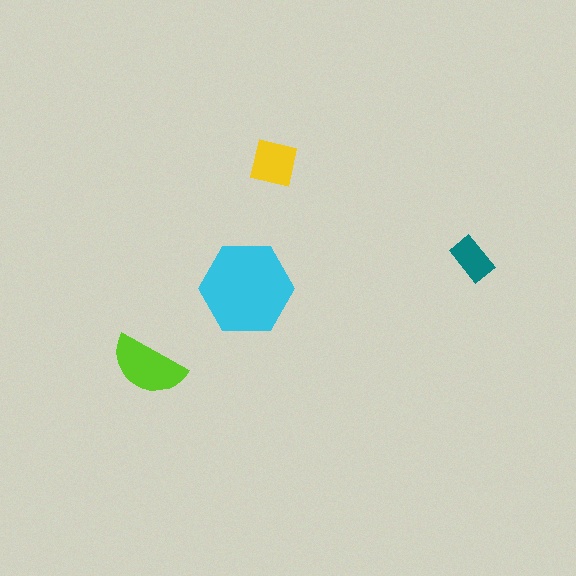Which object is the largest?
The cyan hexagon.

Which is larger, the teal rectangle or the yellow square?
The yellow square.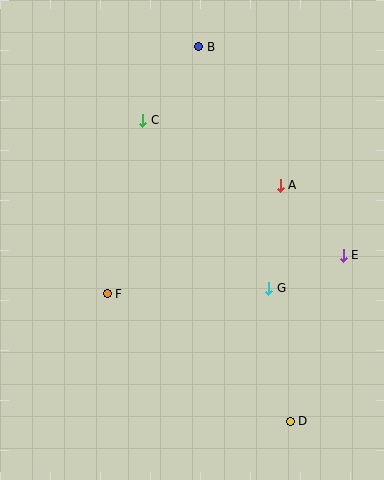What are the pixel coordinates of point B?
Point B is at (199, 47).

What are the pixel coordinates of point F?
Point F is at (107, 294).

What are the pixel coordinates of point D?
Point D is at (290, 421).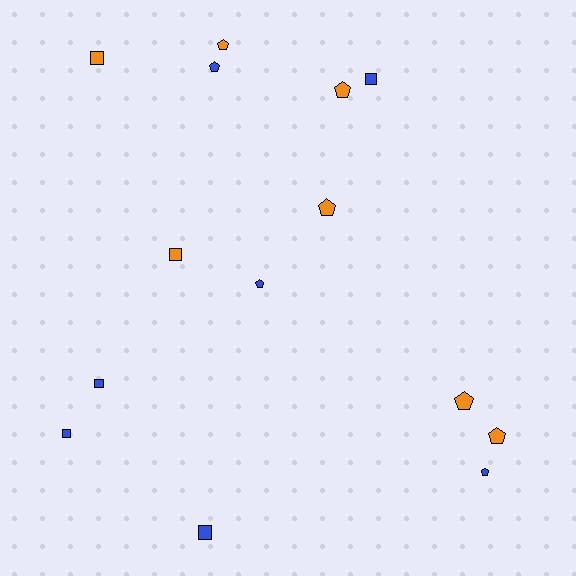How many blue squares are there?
There are 4 blue squares.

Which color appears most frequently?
Orange, with 7 objects.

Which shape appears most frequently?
Pentagon, with 8 objects.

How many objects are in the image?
There are 14 objects.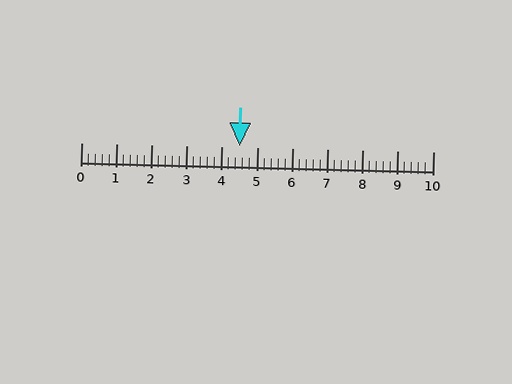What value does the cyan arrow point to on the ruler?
The cyan arrow points to approximately 4.5.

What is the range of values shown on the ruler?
The ruler shows values from 0 to 10.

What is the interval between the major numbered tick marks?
The major tick marks are spaced 1 units apart.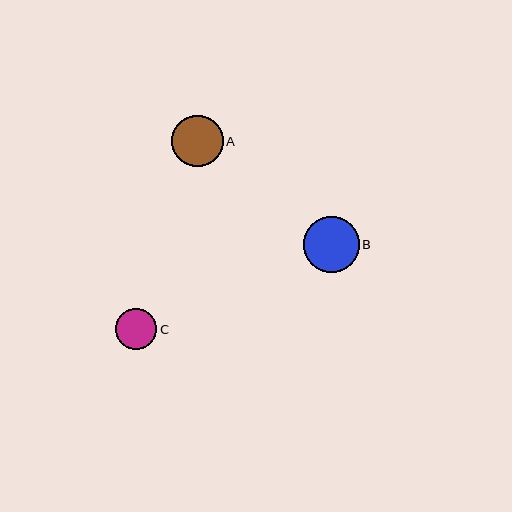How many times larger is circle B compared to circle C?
Circle B is approximately 1.3 times the size of circle C.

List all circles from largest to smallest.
From largest to smallest: B, A, C.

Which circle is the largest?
Circle B is the largest with a size of approximately 55 pixels.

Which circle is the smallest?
Circle C is the smallest with a size of approximately 41 pixels.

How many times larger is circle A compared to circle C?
Circle A is approximately 1.2 times the size of circle C.